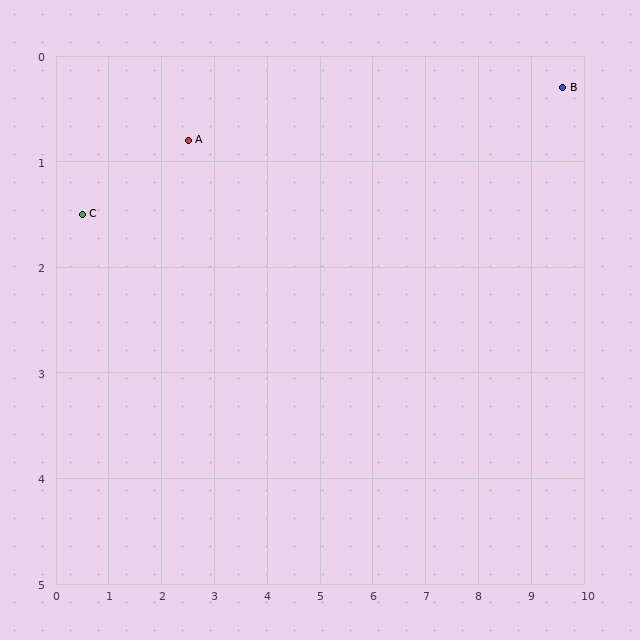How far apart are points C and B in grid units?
Points C and B are about 9.2 grid units apart.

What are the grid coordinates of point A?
Point A is at approximately (2.5, 0.8).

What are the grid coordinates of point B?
Point B is at approximately (9.6, 0.3).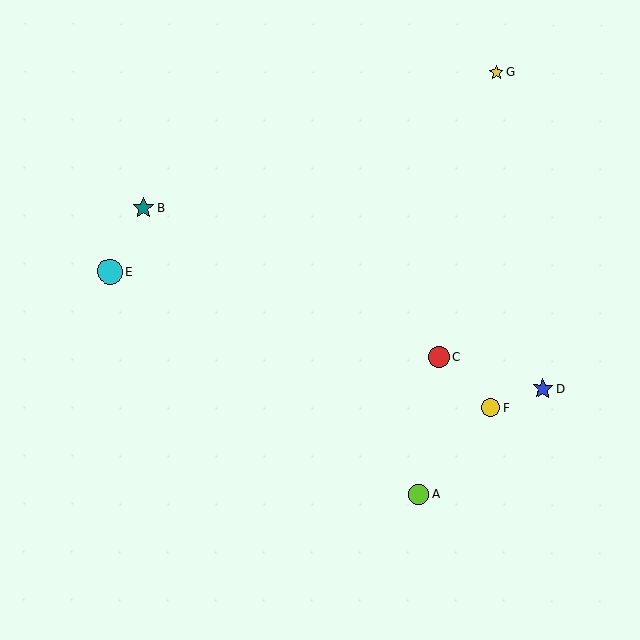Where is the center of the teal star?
The center of the teal star is at (144, 208).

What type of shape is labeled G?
Shape G is a yellow star.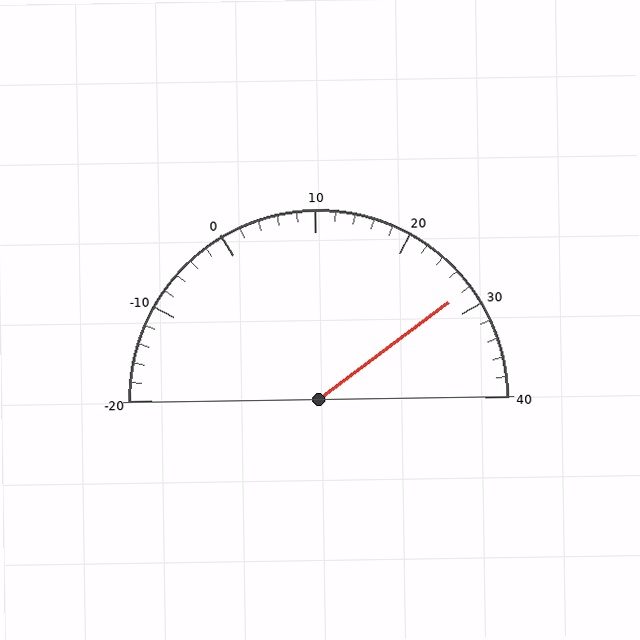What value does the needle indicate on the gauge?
The needle indicates approximately 28.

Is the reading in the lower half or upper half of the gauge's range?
The reading is in the upper half of the range (-20 to 40).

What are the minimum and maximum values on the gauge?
The gauge ranges from -20 to 40.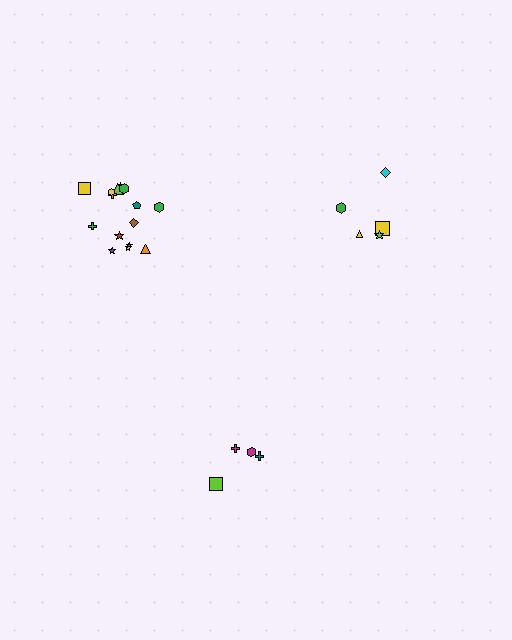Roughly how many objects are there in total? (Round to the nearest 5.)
Roughly 25 objects in total.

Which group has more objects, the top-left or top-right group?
The top-left group.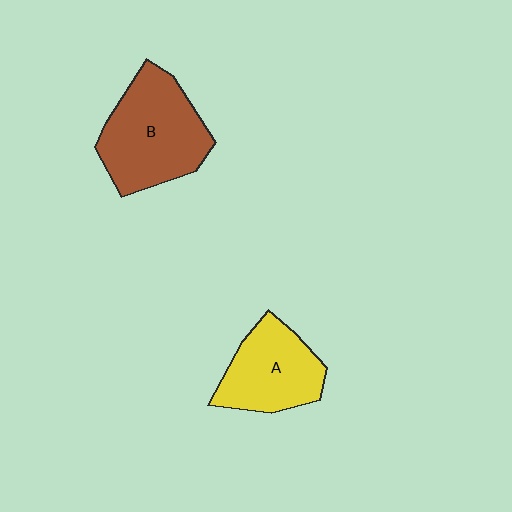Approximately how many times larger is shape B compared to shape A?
Approximately 1.3 times.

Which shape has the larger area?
Shape B (brown).